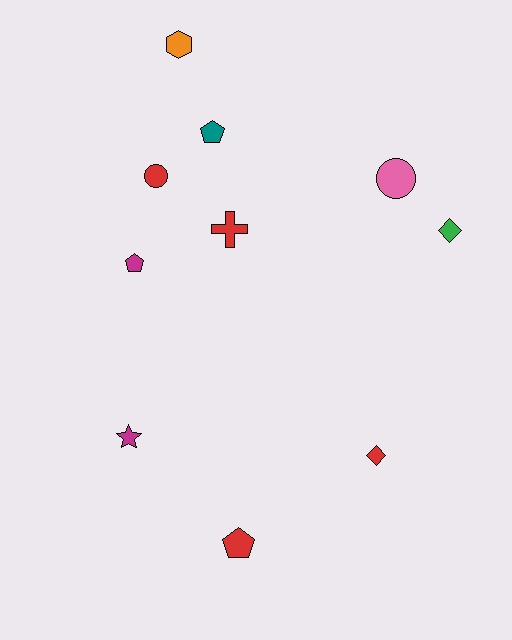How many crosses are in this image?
There is 1 cross.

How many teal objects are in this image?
There is 1 teal object.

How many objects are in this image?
There are 10 objects.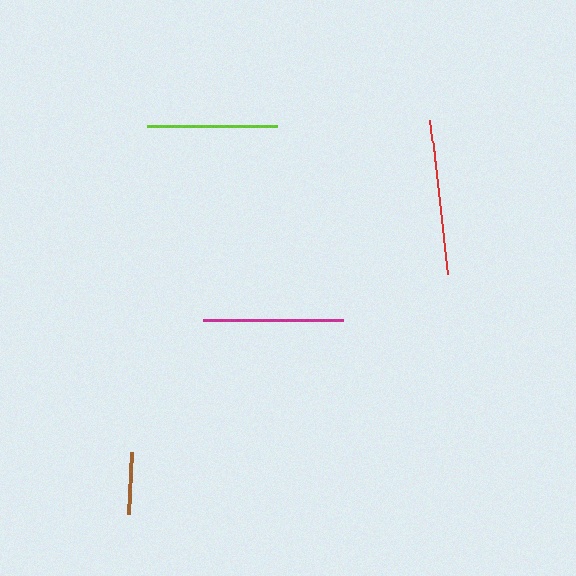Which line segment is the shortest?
The brown line is the shortest at approximately 62 pixels.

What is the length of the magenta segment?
The magenta segment is approximately 140 pixels long.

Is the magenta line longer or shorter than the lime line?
The magenta line is longer than the lime line.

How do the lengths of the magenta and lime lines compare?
The magenta and lime lines are approximately the same length.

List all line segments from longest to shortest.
From longest to shortest: red, magenta, lime, brown.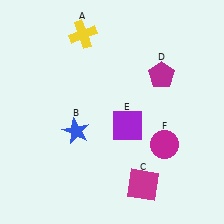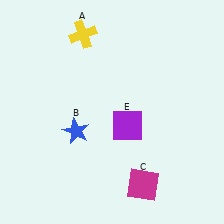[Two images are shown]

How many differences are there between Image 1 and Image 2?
There are 2 differences between the two images.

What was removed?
The magenta circle (F), the magenta pentagon (D) were removed in Image 2.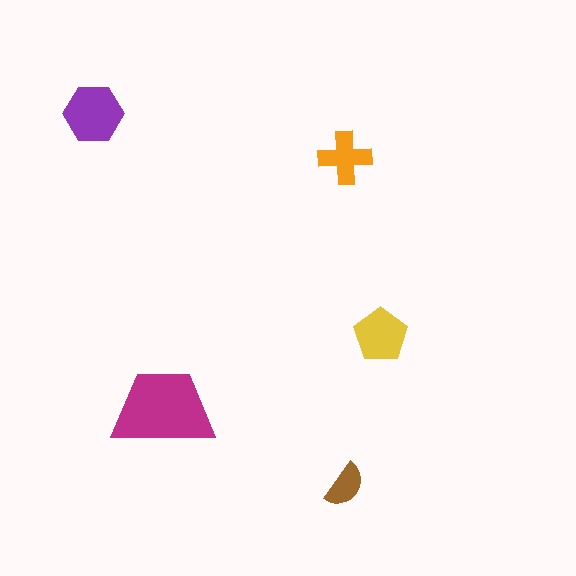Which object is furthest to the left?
The purple hexagon is leftmost.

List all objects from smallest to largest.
The brown semicircle, the orange cross, the yellow pentagon, the purple hexagon, the magenta trapezoid.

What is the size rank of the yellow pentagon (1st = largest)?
3rd.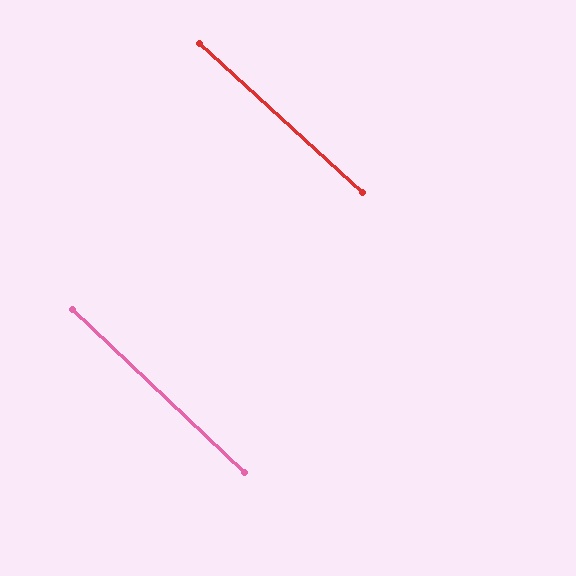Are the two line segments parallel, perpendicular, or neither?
Parallel — their directions differ by only 1.2°.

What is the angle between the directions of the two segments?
Approximately 1 degree.